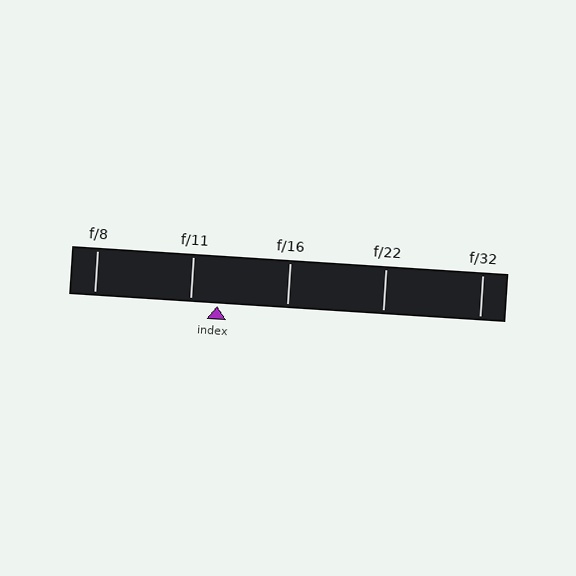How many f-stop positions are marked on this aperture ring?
There are 5 f-stop positions marked.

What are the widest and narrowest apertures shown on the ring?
The widest aperture shown is f/8 and the narrowest is f/32.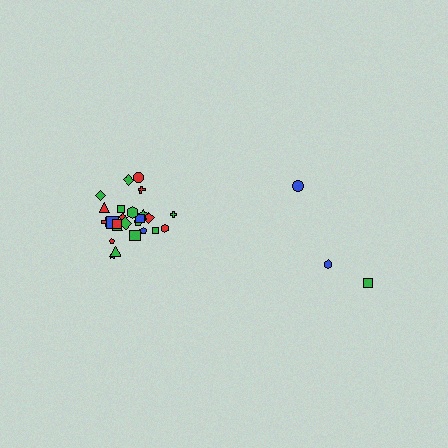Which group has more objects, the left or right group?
The left group.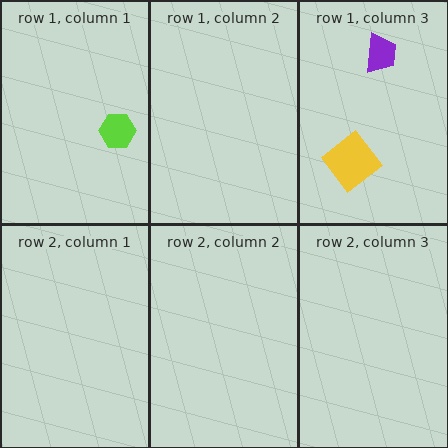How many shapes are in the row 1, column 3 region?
2.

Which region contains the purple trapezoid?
The row 1, column 3 region.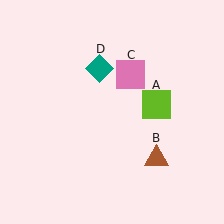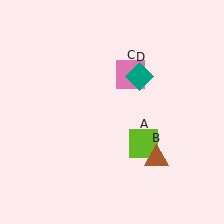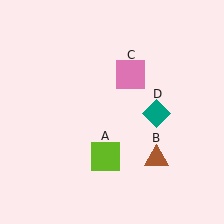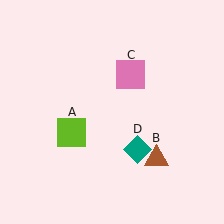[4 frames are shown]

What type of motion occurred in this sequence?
The lime square (object A), teal diamond (object D) rotated clockwise around the center of the scene.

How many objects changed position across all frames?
2 objects changed position: lime square (object A), teal diamond (object D).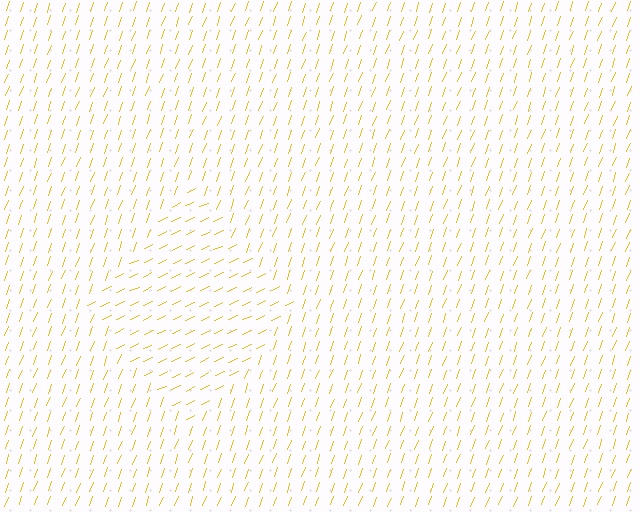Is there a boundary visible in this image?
Yes, there is a texture boundary formed by a change in line orientation.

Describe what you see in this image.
The image is filled with small yellow line segments. A diamond region in the image has lines oriented differently from the surrounding lines, creating a visible texture boundary.